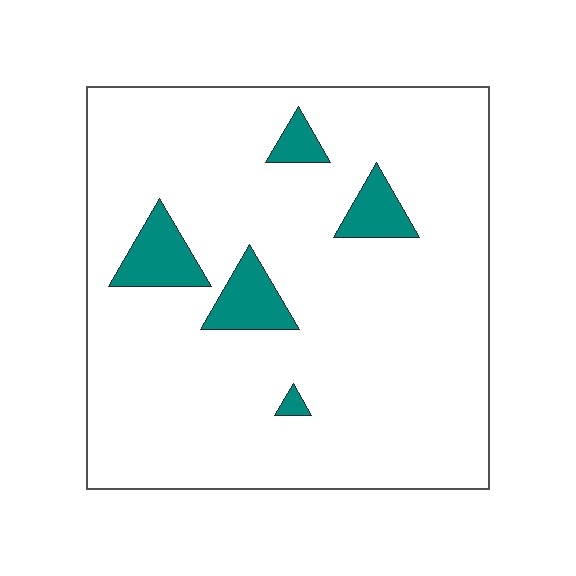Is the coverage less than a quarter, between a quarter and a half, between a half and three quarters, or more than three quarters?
Less than a quarter.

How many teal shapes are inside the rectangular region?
5.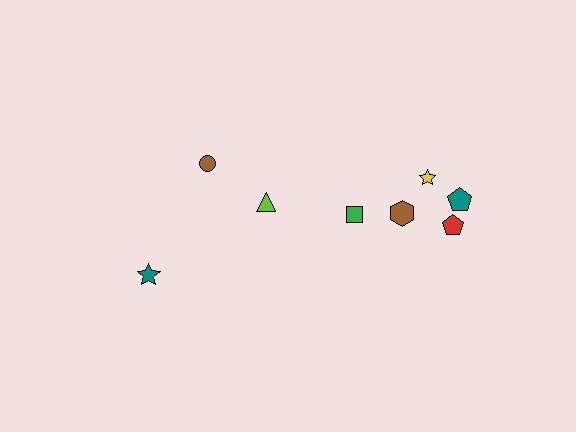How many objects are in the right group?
There are 5 objects.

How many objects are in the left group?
There are 3 objects.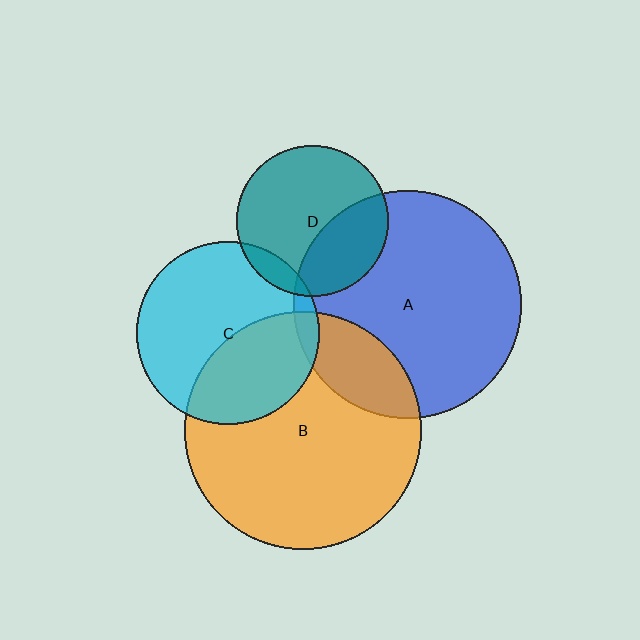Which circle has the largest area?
Circle B (orange).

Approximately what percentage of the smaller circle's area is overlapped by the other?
Approximately 10%.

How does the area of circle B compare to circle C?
Approximately 1.7 times.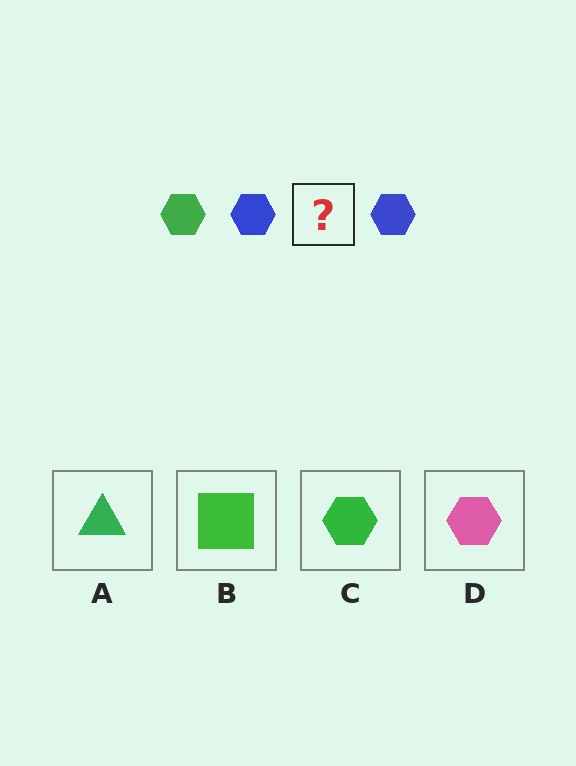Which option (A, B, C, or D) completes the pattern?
C.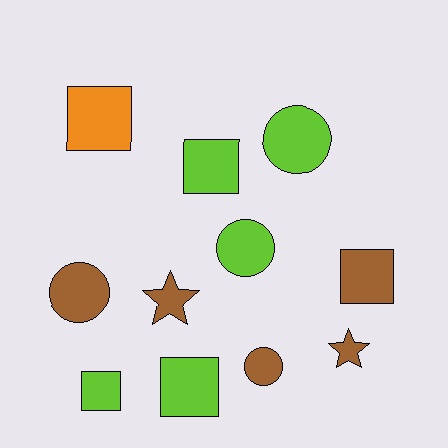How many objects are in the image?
There are 11 objects.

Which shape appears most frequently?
Square, with 5 objects.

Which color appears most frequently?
Lime, with 5 objects.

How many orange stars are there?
There are no orange stars.